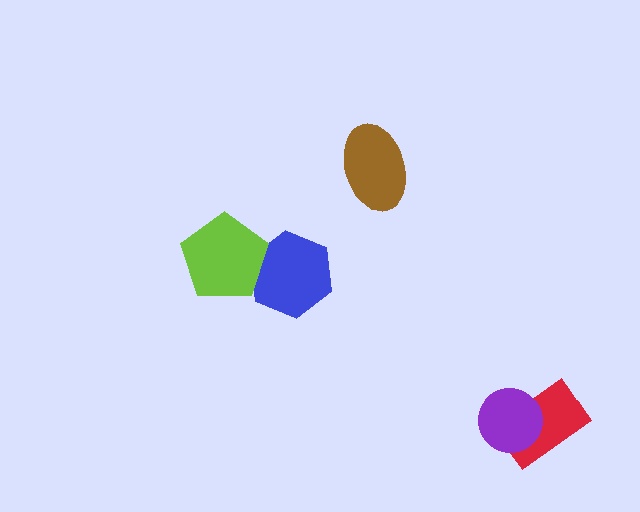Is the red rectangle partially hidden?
Yes, it is partially covered by another shape.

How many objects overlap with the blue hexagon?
1 object overlaps with the blue hexagon.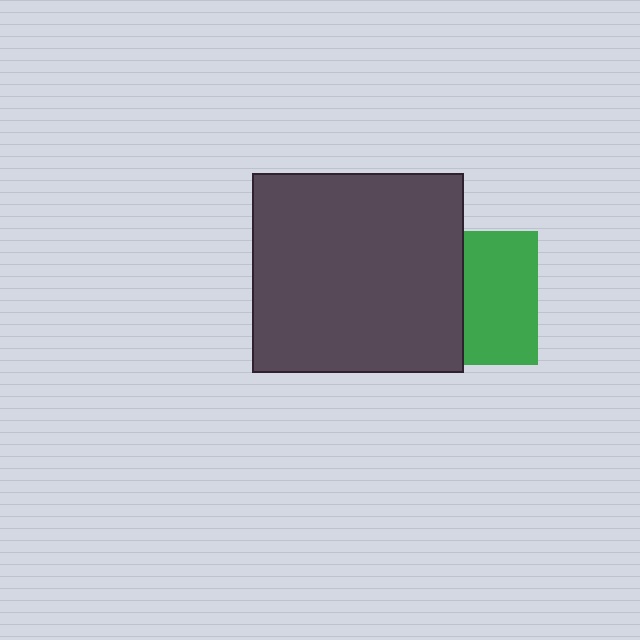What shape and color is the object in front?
The object in front is a dark gray rectangle.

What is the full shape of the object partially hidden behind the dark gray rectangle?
The partially hidden object is a green square.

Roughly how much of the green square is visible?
About half of it is visible (roughly 55%).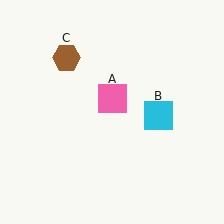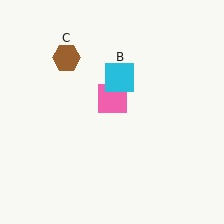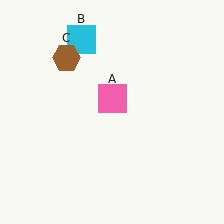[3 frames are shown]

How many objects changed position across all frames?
1 object changed position: cyan square (object B).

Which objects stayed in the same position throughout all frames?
Pink square (object A) and brown hexagon (object C) remained stationary.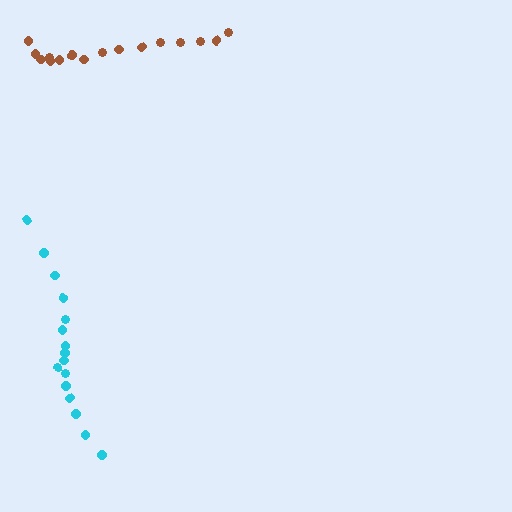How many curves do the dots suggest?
There are 2 distinct paths.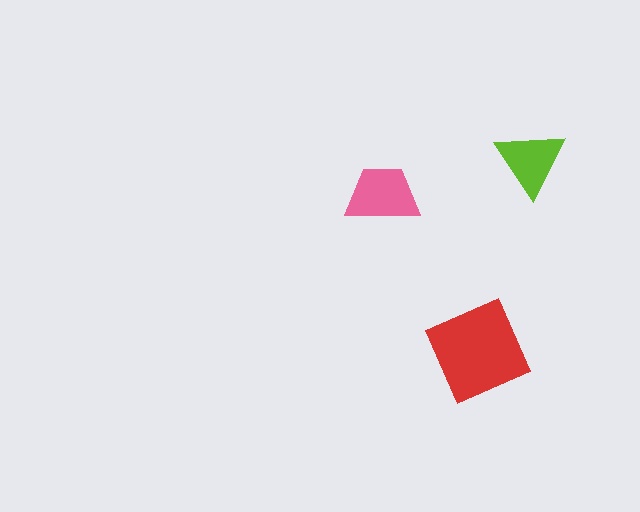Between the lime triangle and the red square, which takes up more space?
The red square.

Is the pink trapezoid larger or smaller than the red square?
Smaller.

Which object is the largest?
The red square.